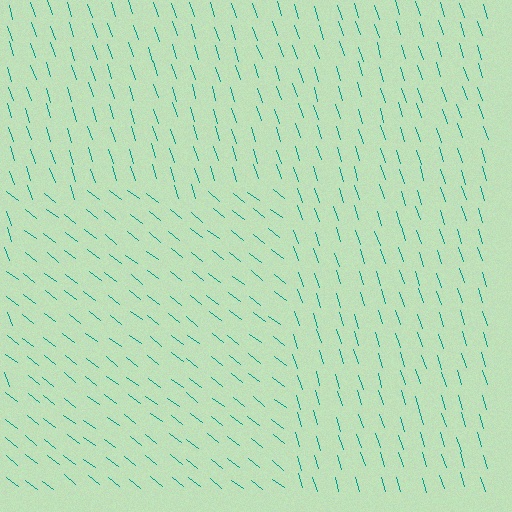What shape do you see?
I see a rectangle.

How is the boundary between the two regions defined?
The boundary is defined purely by a change in line orientation (approximately 34 degrees difference). All lines are the same color and thickness.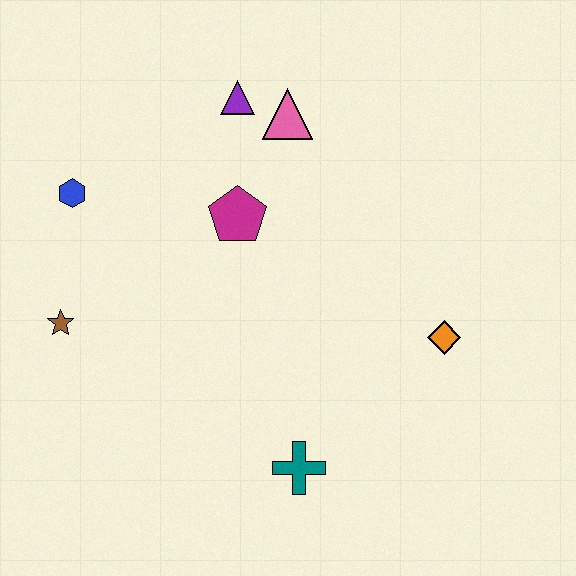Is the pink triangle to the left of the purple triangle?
No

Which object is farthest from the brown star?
The orange diamond is farthest from the brown star.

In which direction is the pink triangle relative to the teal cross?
The pink triangle is above the teal cross.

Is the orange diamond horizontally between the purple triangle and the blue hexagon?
No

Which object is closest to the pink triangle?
The purple triangle is closest to the pink triangle.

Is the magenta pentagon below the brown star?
No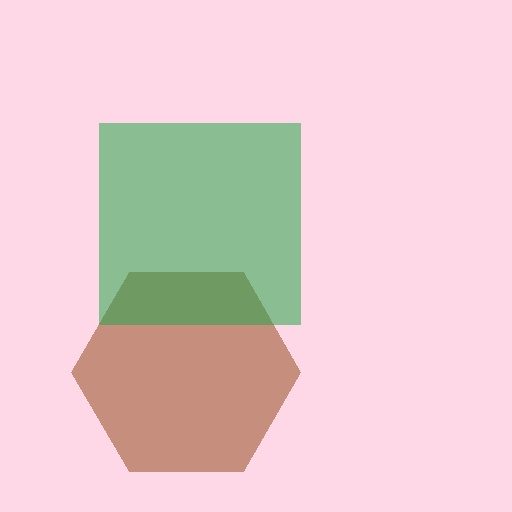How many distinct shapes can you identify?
There are 2 distinct shapes: a brown hexagon, a green square.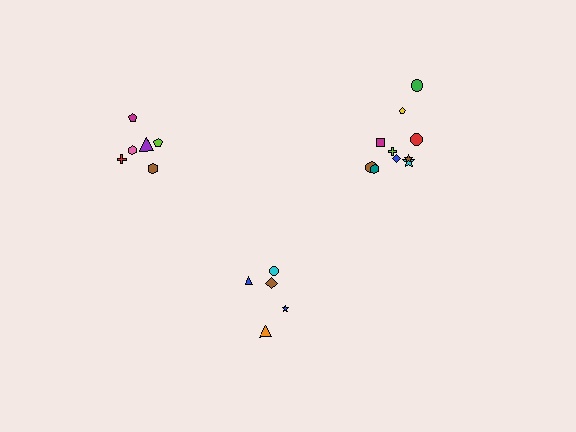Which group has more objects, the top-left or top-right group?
The top-right group.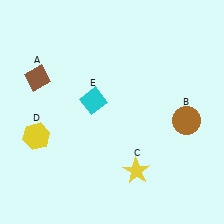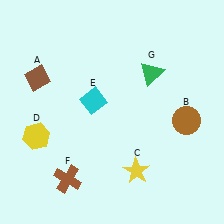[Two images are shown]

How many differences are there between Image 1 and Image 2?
There are 2 differences between the two images.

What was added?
A brown cross (F), a green triangle (G) were added in Image 2.